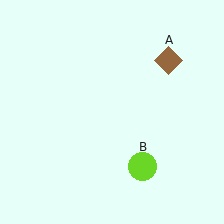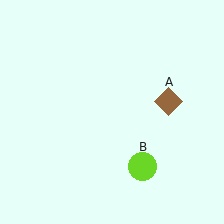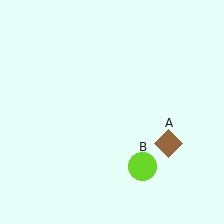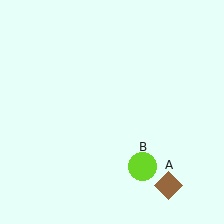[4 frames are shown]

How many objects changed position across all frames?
1 object changed position: brown diamond (object A).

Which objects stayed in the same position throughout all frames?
Lime circle (object B) remained stationary.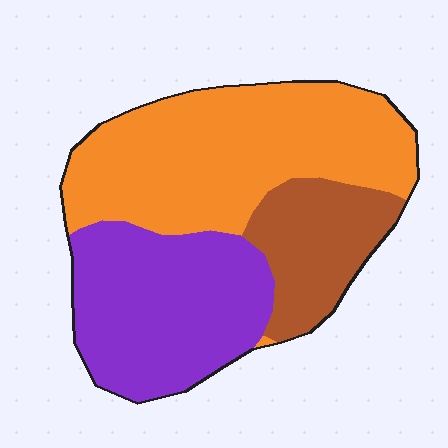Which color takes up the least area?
Brown, at roughly 20%.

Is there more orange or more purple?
Orange.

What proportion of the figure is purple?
Purple takes up about one third (1/3) of the figure.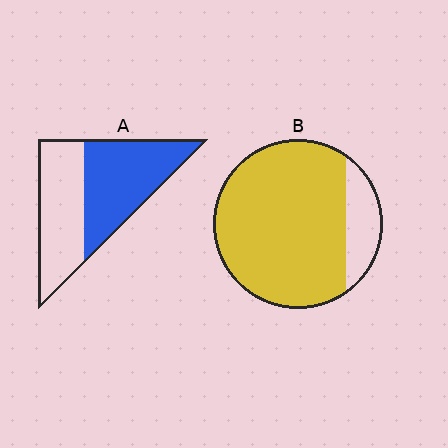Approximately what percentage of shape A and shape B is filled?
A is approximately 55% and B is approximately 85%.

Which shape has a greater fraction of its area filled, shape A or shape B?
Shape B.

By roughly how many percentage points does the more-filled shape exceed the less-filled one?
By roughly 30 percentage points (B over A).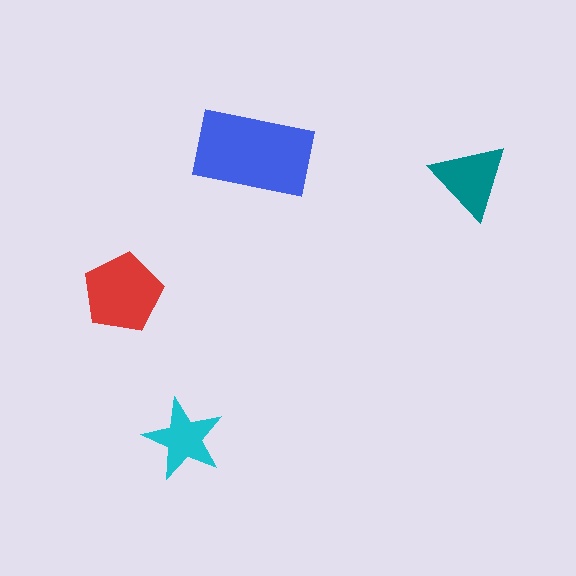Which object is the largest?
The blue rectangle.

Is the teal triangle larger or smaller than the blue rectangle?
Smaller.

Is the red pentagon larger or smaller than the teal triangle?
Larger.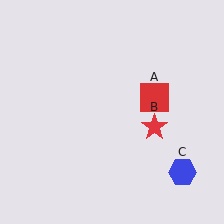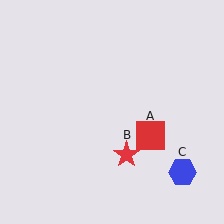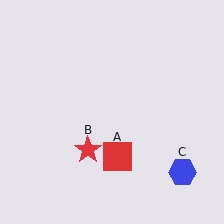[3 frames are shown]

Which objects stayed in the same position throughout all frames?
Blue hexagon (object C) remained stationary.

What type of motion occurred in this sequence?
The red square (object A), red star (object B) rotated clockwise around the center of the scene.